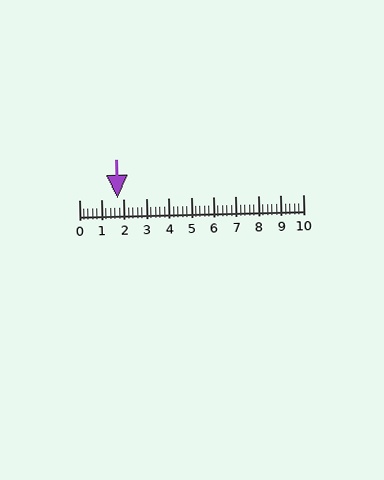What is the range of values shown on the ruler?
The ruler shows values from 0 to 10.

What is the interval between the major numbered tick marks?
The major tick marks are spaced 1 units apart.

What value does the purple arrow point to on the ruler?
The purple arrow points to approximately 1.7.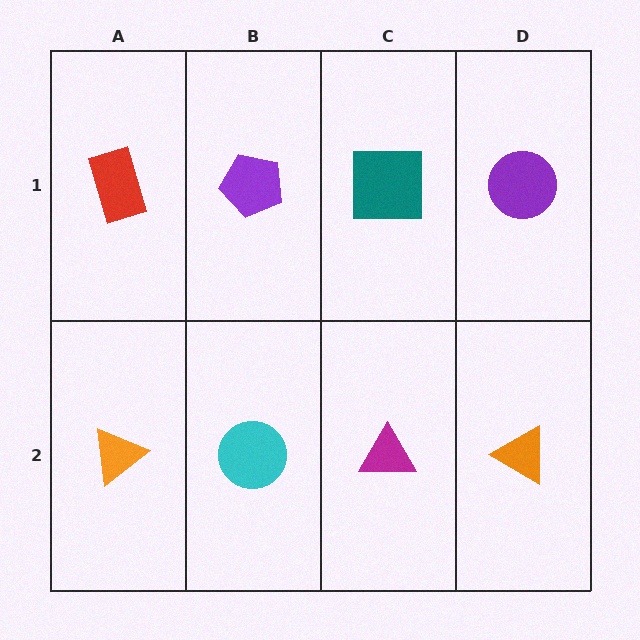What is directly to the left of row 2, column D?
A magenta triangle.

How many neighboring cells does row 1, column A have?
2.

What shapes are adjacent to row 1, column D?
An orange triangle (row 2, column D), a teal square (row 1, column C).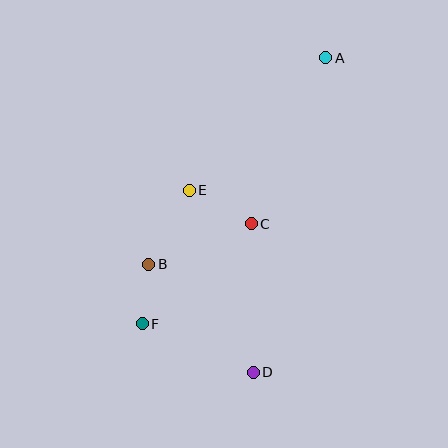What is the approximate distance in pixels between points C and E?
The distance between C and E is approximately 71 pixels.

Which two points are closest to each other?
Points B and F are closest to each other.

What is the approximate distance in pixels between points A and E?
The distance between A and E is approximately 191 pixels.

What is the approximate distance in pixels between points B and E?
The distance between B and E is approximately 84 pixels.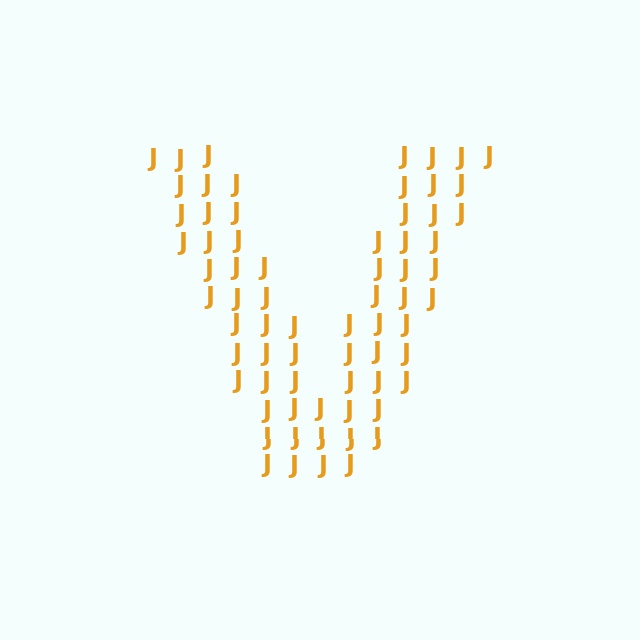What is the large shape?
The large shape is the letter V.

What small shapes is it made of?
It is made of small letter J's.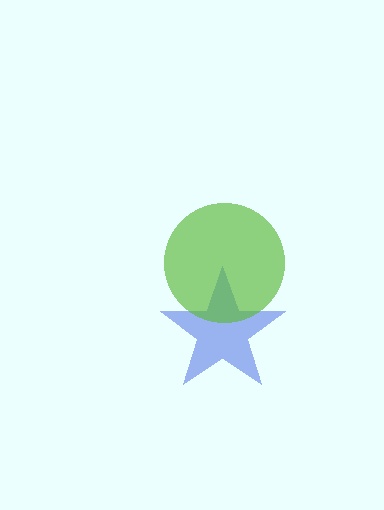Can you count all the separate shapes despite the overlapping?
Yes, there are 2 separate shapes.